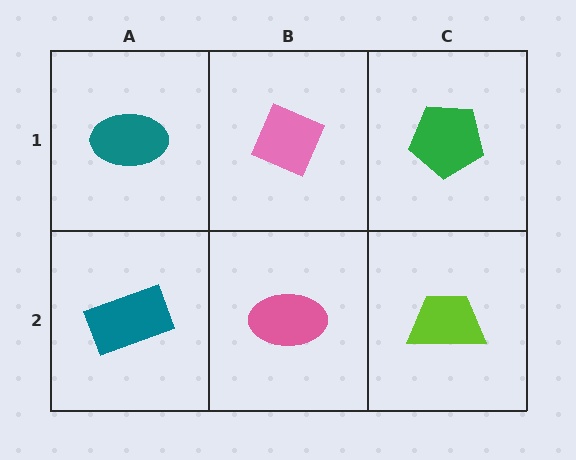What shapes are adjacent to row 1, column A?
A teal rectangle (row 2, column A), a pink diamond (row 1, column B).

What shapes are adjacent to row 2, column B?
A pink diamond (row 1, column B), a teal rectangle (row 2, column A), a lime trapezoid (row 2, column C).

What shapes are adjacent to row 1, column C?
A lime trapezoid (row 2, column C), a pink diamond (row 1, column B).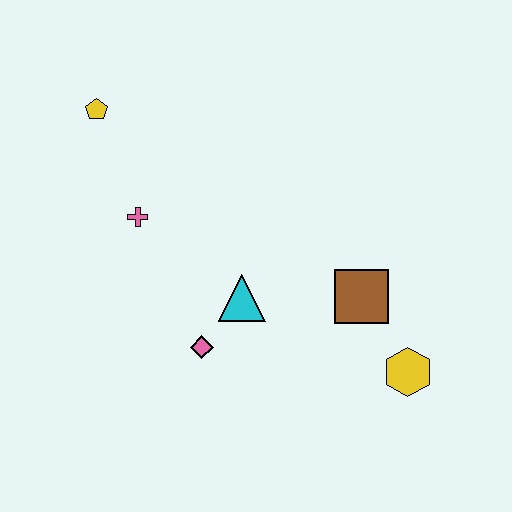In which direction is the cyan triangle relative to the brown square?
The cyan triangle is to the left of the brown square.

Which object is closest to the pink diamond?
The cyan triangle is closest to the pink diamond.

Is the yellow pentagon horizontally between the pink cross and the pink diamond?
No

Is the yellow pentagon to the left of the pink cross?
Yes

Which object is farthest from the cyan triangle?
The yellow pentagon is farthest from the cyan triangle.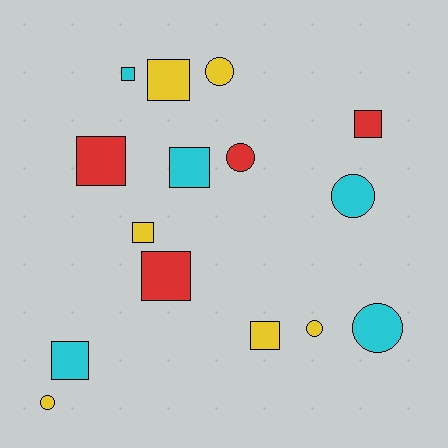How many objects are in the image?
There are 15 objects.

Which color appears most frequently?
Yellow, with 6 objects.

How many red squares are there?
There are 3 red squares.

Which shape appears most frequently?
Square, with 9 objects.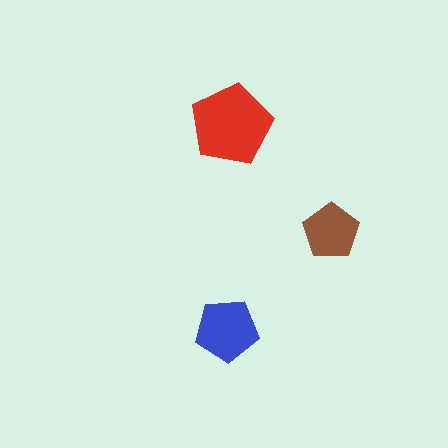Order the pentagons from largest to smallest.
the red one, the blue one, the brown one.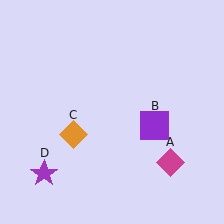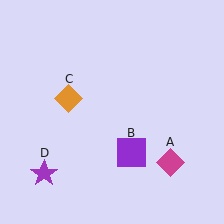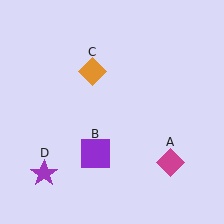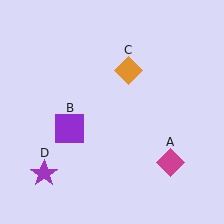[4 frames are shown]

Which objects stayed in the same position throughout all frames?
Magenta diamond (object A) and purple star (object D) remained stationary.